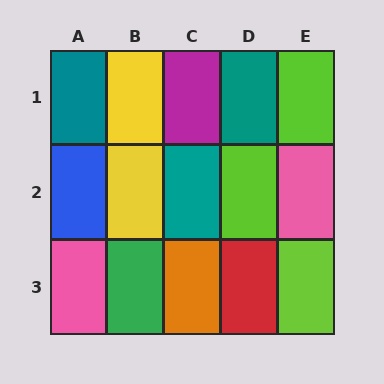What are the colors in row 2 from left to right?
Blue, yellow, teal, lime, pink.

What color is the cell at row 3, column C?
Orange.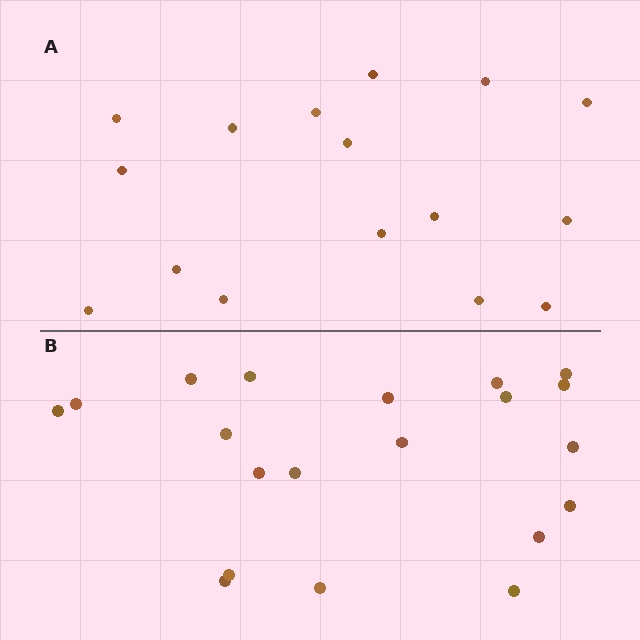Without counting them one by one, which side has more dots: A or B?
Region B (the bottom region) has more dots.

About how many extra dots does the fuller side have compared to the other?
Region B has about 4 more dots than region A.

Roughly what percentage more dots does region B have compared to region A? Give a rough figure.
About 25% more.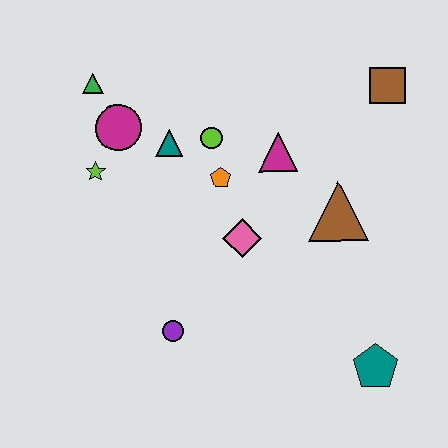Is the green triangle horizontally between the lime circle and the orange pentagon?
No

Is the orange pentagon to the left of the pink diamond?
Yes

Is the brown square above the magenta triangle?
Yes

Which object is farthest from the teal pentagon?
The green triangle is farthest from the teal pentagon.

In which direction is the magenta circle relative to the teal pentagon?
The magenta circle is to the left of the teal pentagon.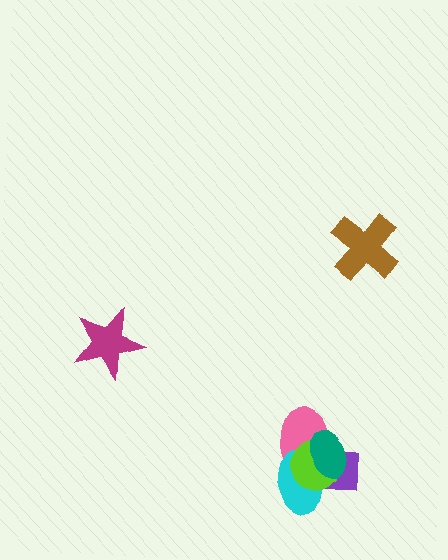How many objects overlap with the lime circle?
4 objects overlap with the lime circle.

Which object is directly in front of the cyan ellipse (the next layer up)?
The lime circle is directly in front of the cyan ellipse.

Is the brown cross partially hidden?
No, no other shape covers it.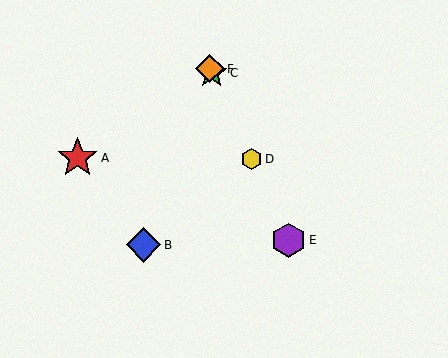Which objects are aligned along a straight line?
Objects C, D, E, F are aligned along a straight line.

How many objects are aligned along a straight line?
4 objects (C, D, E, F) are aligned along a straight line.